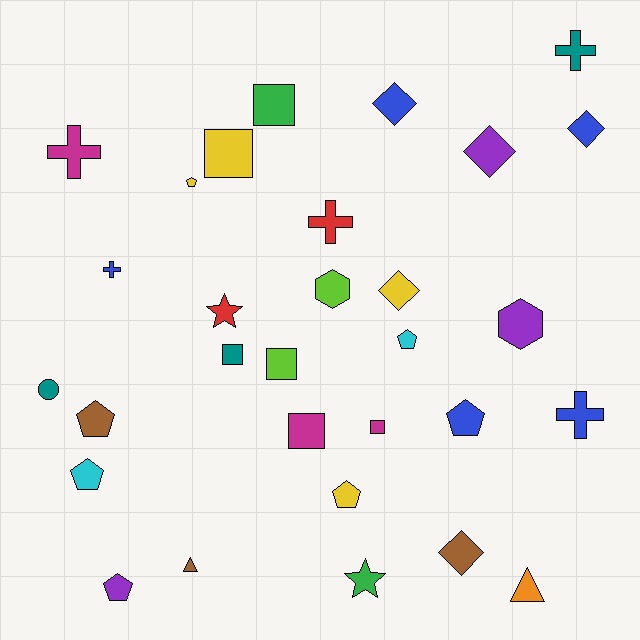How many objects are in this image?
There are 30 objects.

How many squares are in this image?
There are 6 squares.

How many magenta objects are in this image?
There are 3 magenta objects.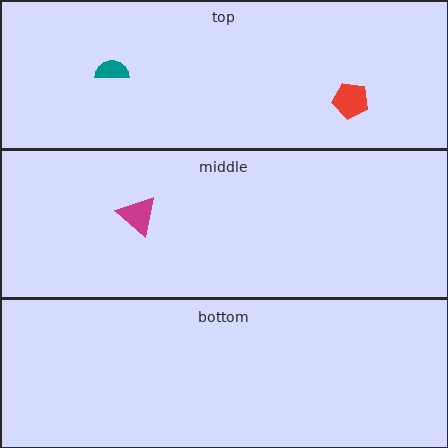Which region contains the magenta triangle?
The middle region.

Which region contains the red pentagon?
The top region.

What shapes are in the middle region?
The magenta triangle.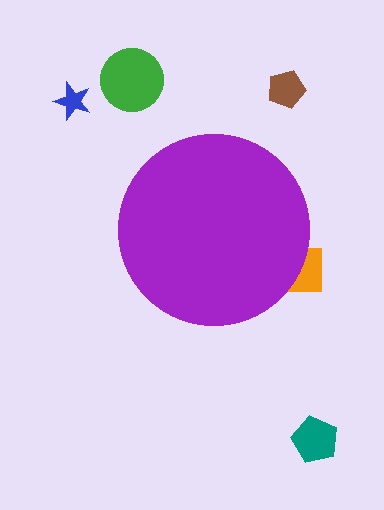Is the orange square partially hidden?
Yes, the orange square is partially hidden behind the purple circle.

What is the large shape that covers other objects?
A purple circle.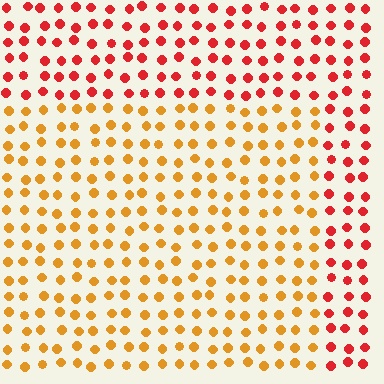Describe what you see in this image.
The image is filled with small red elements in a uniform arrangement. A rectangle-shaped region is visible where the elements are tinted to a slightly different hue, forming a subtle color boundary.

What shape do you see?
I see a rectangle.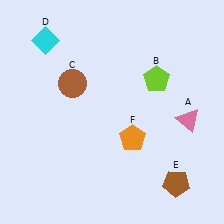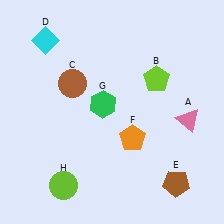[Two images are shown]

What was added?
A green hexagon (G), a lime circle (H) were added in Image 2.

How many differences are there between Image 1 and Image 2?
There are 2 differences between the two images.